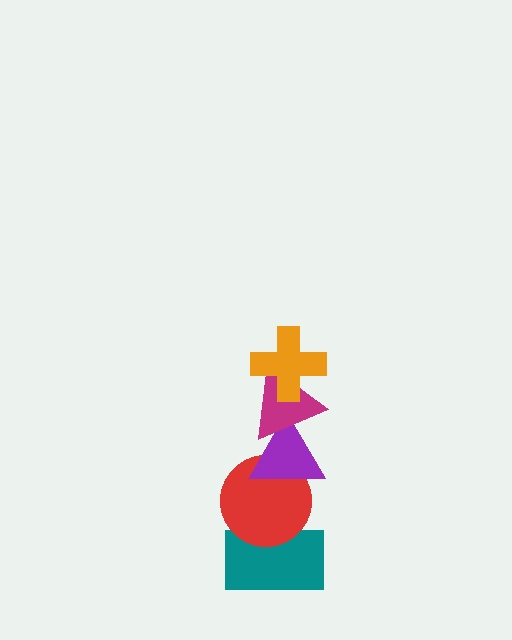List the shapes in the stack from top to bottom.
From top to bottom: the orange cross, the magenta triangle, the purple triangle, the red circle, the teal rectangle.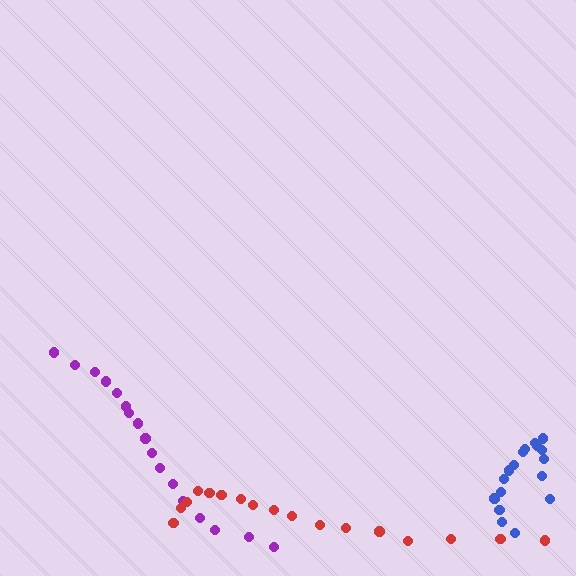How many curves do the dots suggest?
There are 3 distinct paths.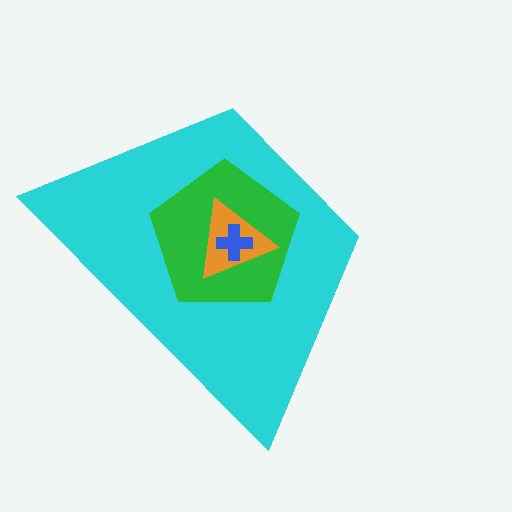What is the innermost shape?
The blue cross.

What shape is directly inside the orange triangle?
The blue cross.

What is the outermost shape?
The cyan trapezoid.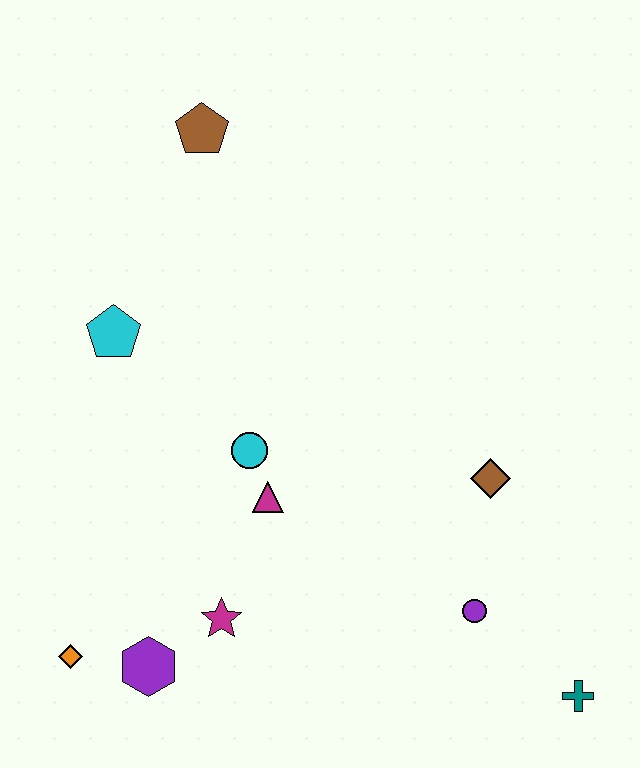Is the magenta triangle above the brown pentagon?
No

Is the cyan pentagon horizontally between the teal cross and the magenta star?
No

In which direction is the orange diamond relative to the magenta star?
The orange diamond is to the left of the magenta star.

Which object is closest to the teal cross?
The purple circle is closest to the teal cross.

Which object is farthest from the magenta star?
The brown pentagon is farthest from the magenta star.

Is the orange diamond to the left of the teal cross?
Yes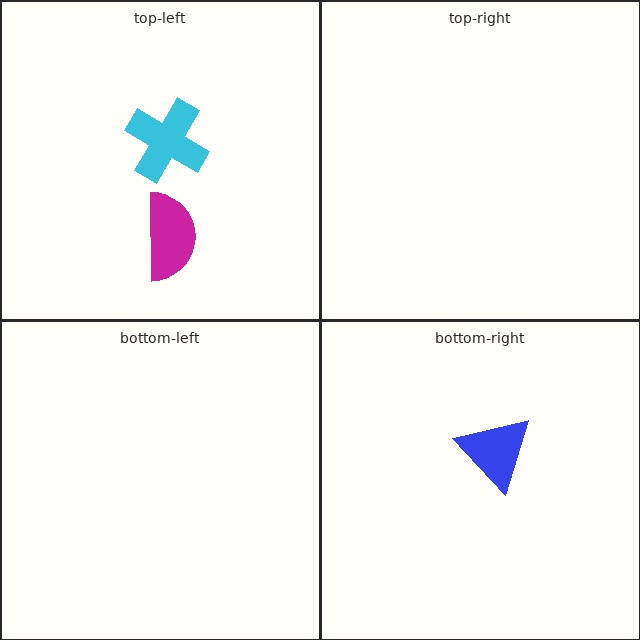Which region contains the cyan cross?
The top-left region.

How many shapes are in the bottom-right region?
1.